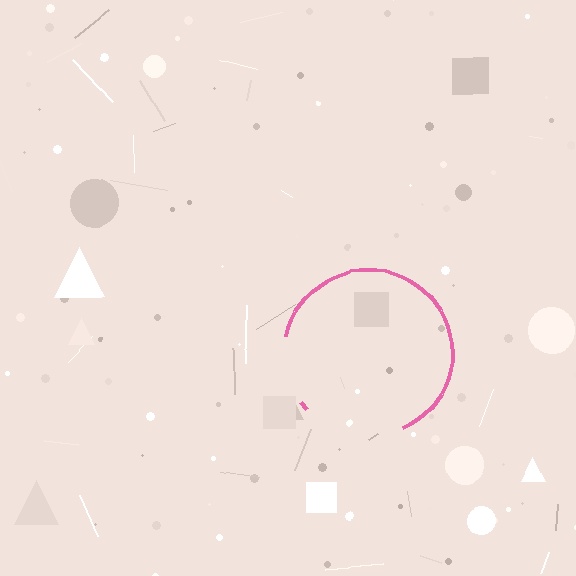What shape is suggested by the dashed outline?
The dashed outline suggests a circle.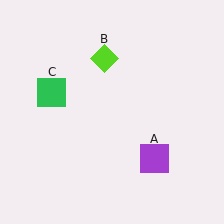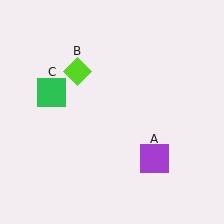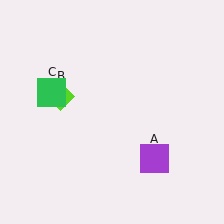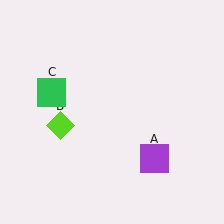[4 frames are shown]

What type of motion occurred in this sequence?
The lime diamond (object B) rotated counterclockwise around the center of the scene.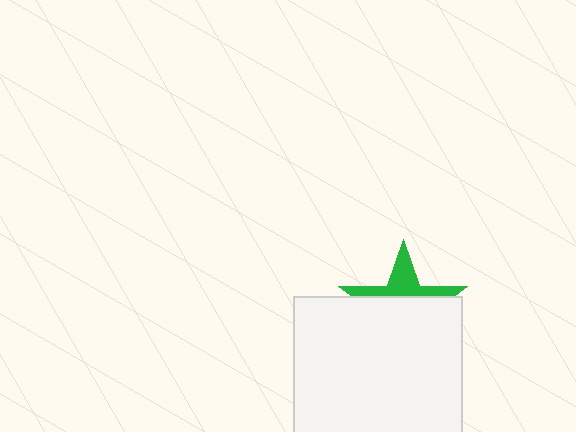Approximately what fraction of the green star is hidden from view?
Roughly 65% of the green star is hidden behind the white square.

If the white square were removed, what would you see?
You would see the complete green star.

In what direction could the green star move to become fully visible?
The green star could move up. That would shift it out from behind the white square entirely.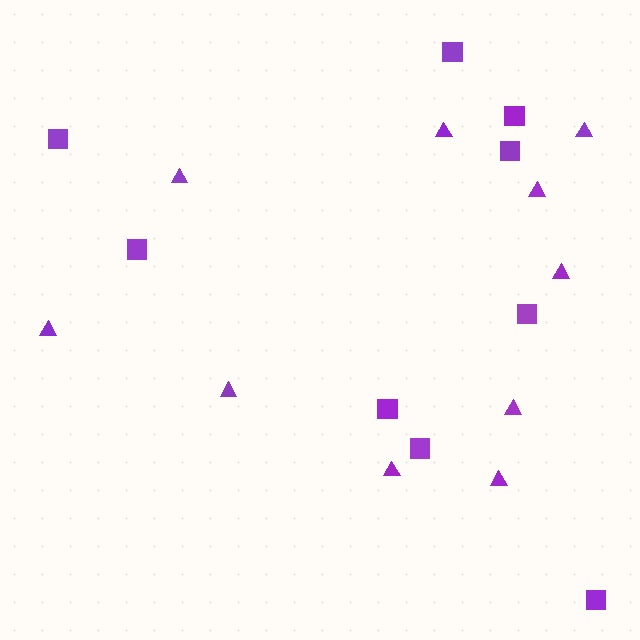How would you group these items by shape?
There are 2 groups: one group of triangles (10) and one group of squares (9).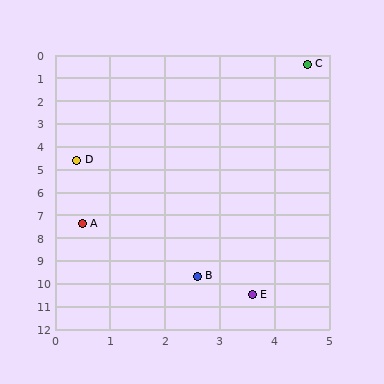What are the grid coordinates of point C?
Point C is at approximately (4.6, 0.4).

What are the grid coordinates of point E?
Point E is at approximately (3.6, 10.5).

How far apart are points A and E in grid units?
Points A and E are about 4.4 grid units apart.